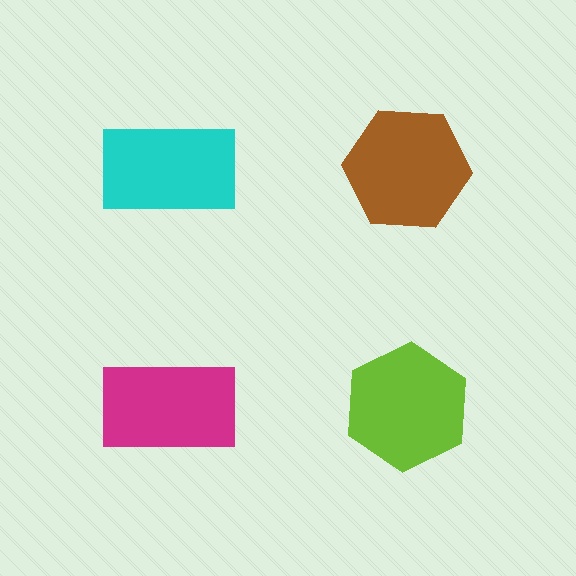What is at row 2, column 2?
A lime hexagon.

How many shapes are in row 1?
2 shapes.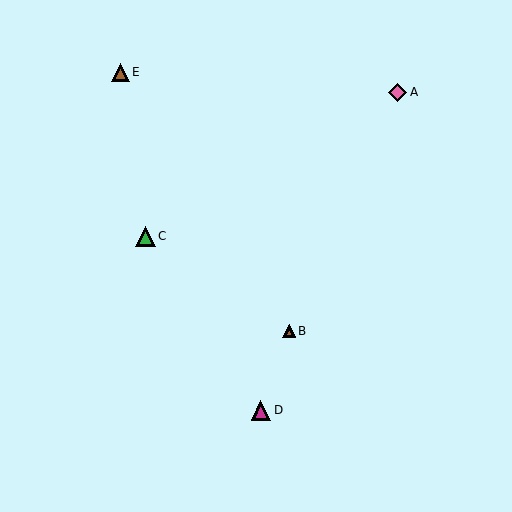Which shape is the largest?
The magenta triangle (labeled D) is the largest.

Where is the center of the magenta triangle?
The center of the magenta triangle is at (261, 410).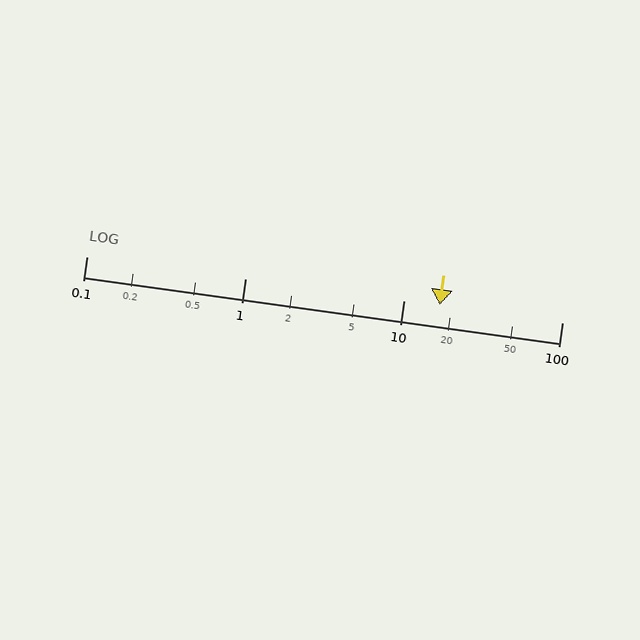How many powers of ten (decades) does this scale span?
The scale spans 3 decades, from 0.1 to 100.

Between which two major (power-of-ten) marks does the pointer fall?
The pointer is between 10 and 100.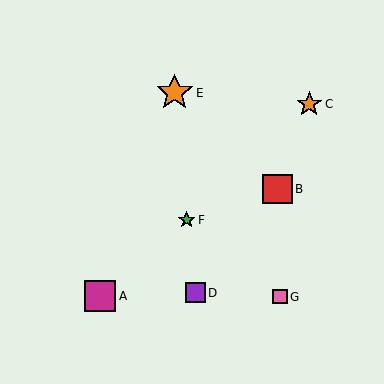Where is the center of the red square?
The center of the red square is at (277, 189).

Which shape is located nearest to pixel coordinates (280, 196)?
The red square (labeled B) at (277, 189) is nearest to that location.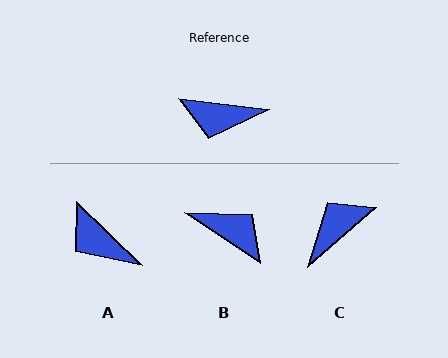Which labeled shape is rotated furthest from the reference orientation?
B, about 153 degrees away.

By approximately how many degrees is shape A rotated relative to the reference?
Approximately 38 degrees clockwise.